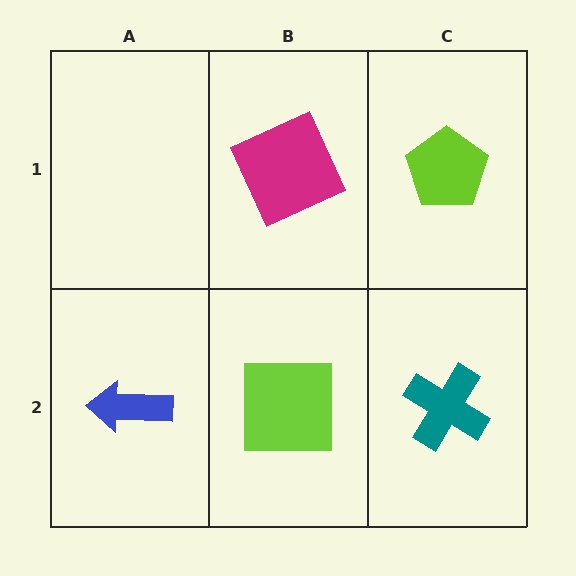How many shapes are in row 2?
3 shapes.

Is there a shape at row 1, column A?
No, that cell is empty.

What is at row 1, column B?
A magenta square.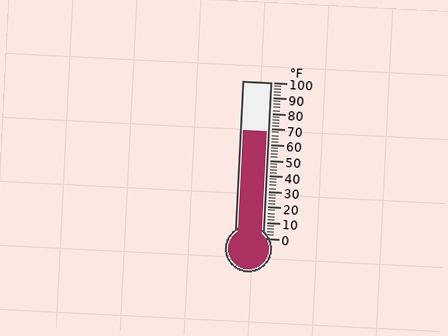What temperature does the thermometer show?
The thermometer shows approximately 68°F.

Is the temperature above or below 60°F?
The temperature is above 60°F.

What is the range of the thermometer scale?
The thermometer scale ranges from 0°F to 100°F.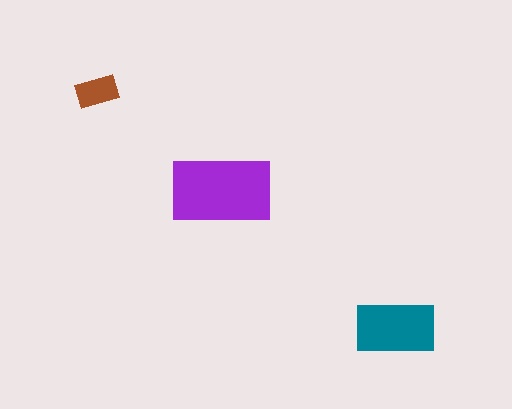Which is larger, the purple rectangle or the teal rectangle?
The purple one.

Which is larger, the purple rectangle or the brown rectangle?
The purple one.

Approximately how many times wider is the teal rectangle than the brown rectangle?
About 2 times wider.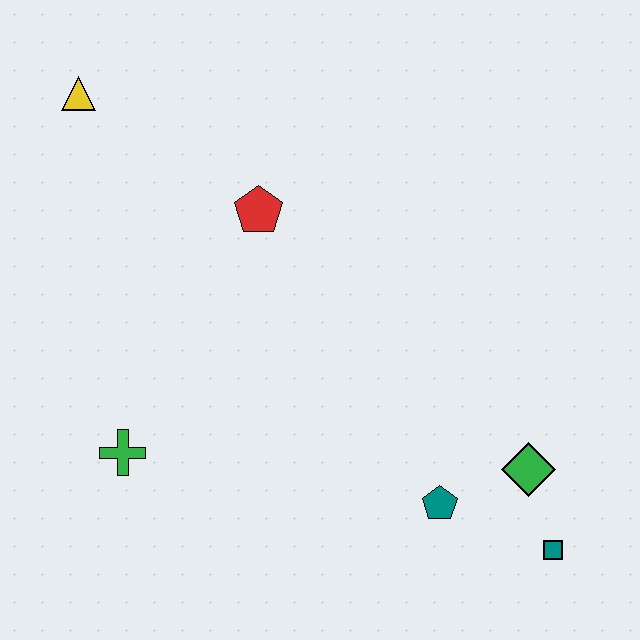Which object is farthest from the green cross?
The teal square is farthest from the green cross.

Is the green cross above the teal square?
Yes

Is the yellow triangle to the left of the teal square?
Yes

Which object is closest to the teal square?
The green diamond is closest to the teal square.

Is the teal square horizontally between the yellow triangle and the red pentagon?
No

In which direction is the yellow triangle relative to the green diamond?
The yellow triangle is to the left of the green diamond.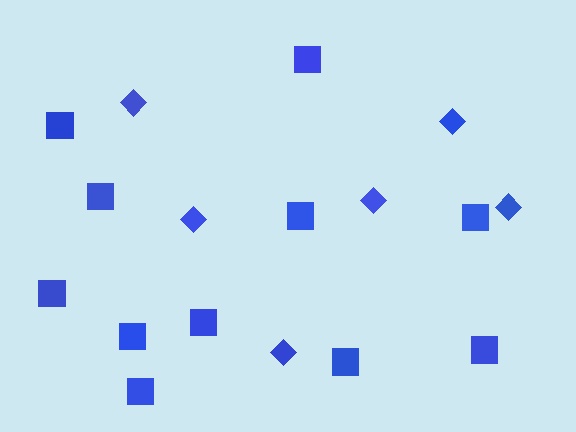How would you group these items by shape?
There are 2 groups: one group of diamonds (6) and one group of squares (11).